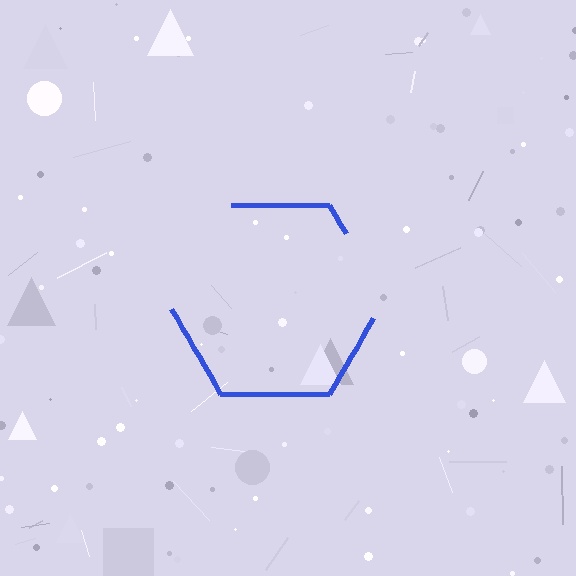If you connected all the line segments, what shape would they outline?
They would outline a hexagon.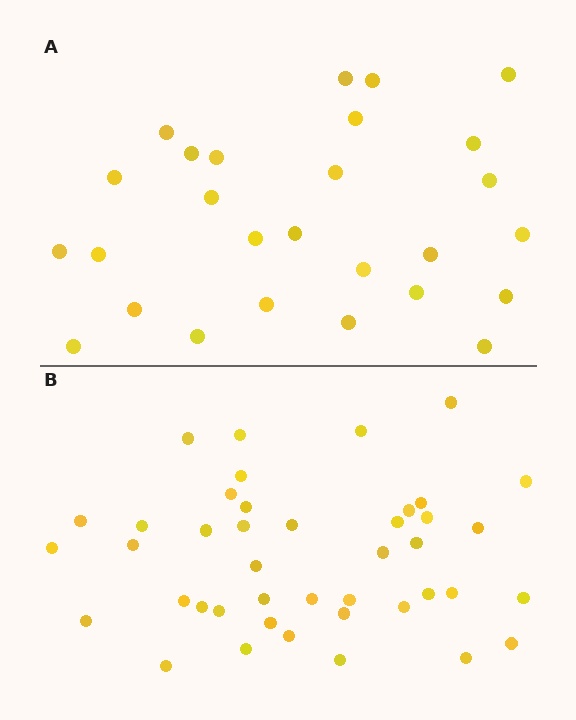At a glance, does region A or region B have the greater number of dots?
Region B (the bottom region) has more dots.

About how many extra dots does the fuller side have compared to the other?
Region B has approximately 15 more dots than region A.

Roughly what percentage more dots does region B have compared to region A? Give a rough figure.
About 55% more.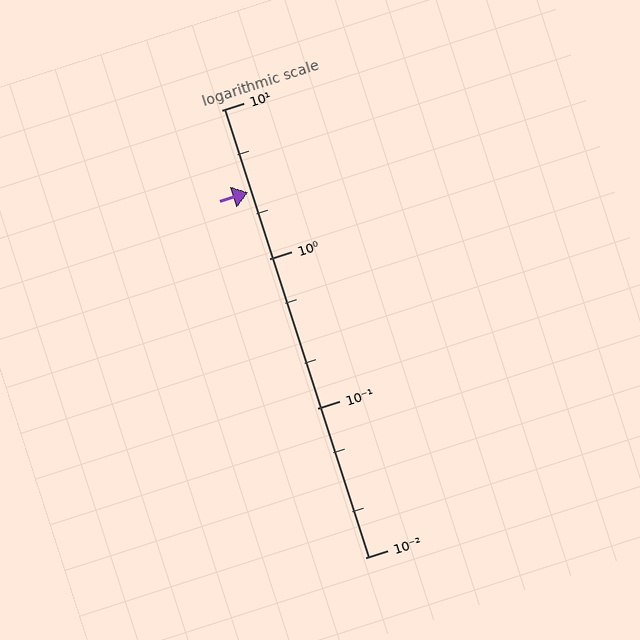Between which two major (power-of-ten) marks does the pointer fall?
The pointer is between 1 and 10.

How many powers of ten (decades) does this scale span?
The scale spans 3 decades, from 0.01 to 10.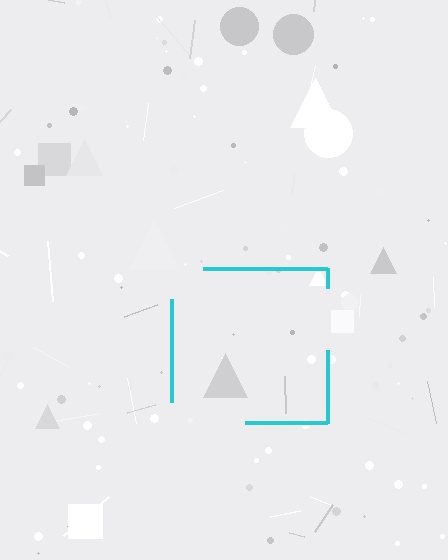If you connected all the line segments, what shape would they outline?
They would outline a square.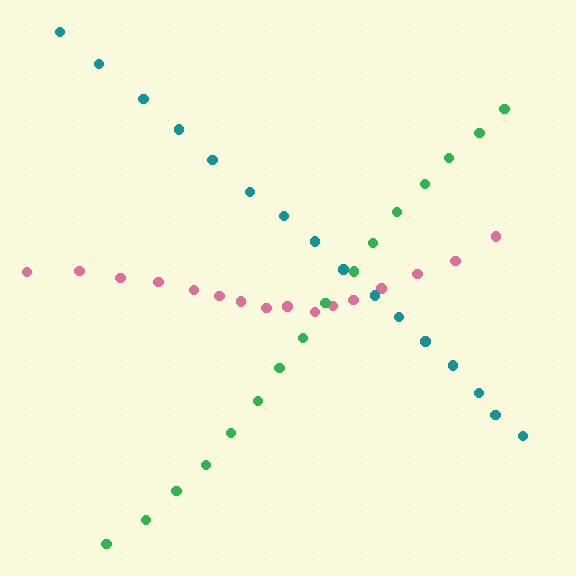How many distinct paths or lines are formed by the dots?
There are 3 distinct paths.